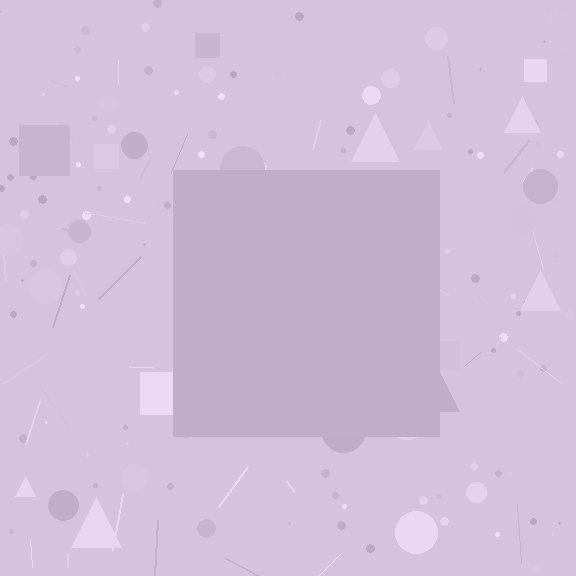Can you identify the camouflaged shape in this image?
The camouflaged shape is a square.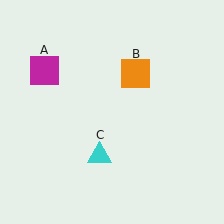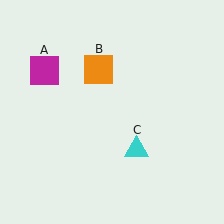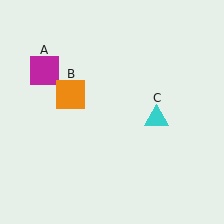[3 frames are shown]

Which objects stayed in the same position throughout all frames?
Magenta square (object A) remained stationary.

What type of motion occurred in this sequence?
The orange square (object B), cyan triangle (object C) rotated counterclockwise around the center of the scene.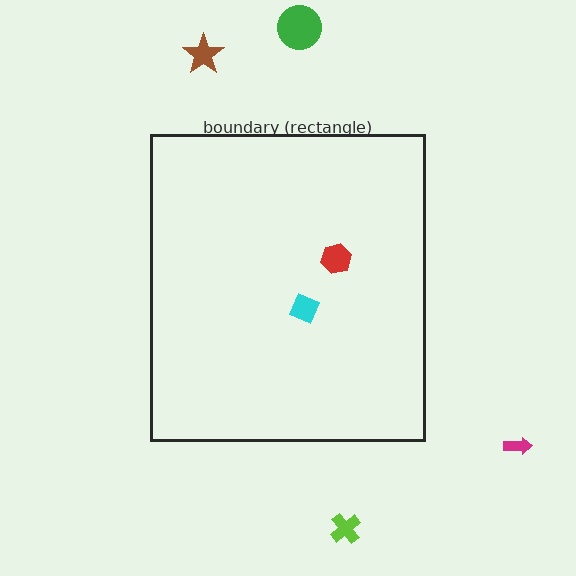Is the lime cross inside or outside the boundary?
Outside.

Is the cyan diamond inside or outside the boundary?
Inside.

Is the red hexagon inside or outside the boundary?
Inside.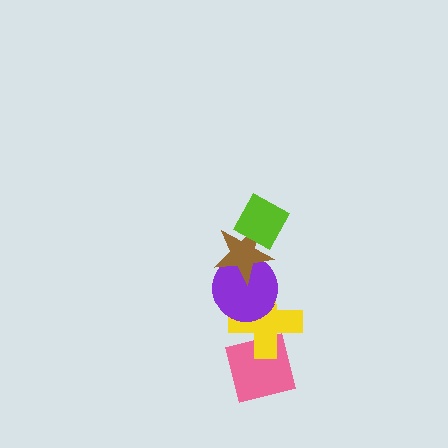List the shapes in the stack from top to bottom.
From top to bottom: the lime diamond, the brown star, the purple circle, the yellow cross, the pink square.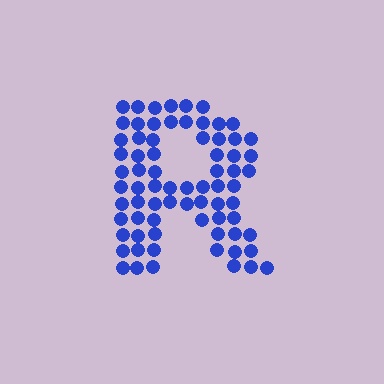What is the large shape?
The large shape is the letter R.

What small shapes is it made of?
It is made of small circles.